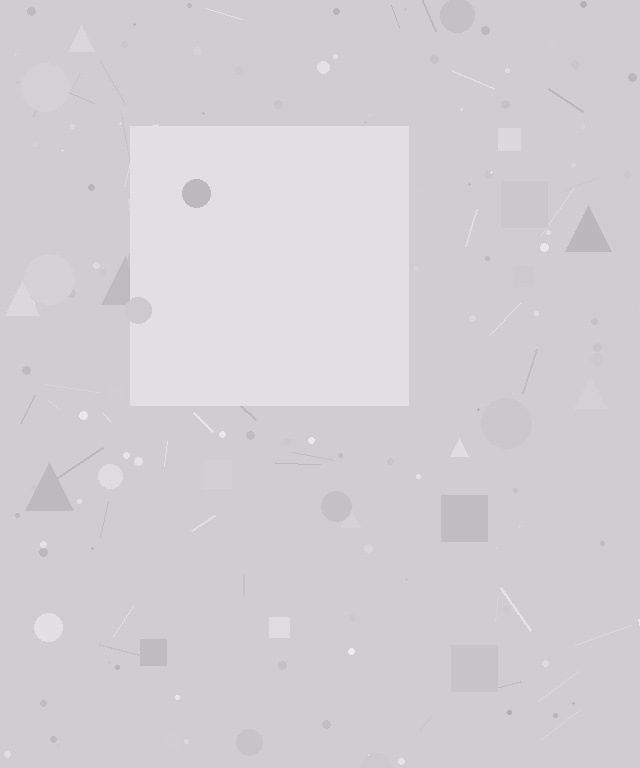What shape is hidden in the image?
A square is hidden in the image.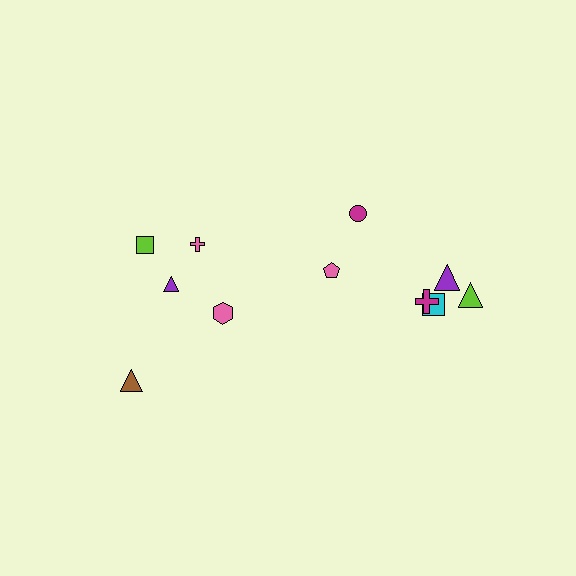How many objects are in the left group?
There are 5 objects.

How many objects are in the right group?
There are 7 objects.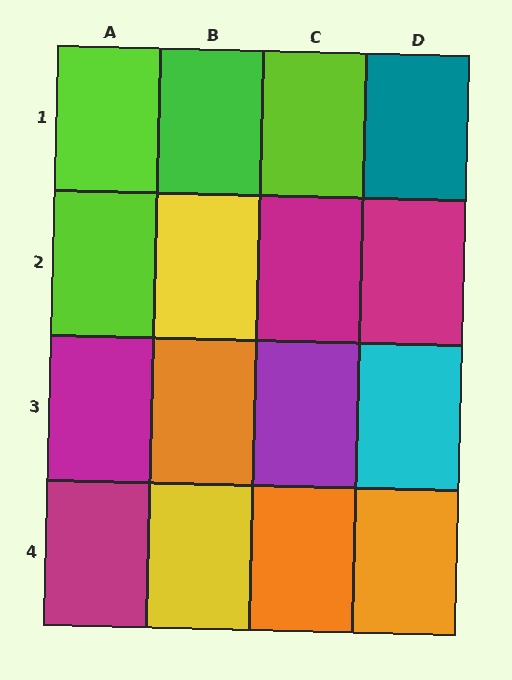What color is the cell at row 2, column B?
Yellow.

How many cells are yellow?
2 cells are yellow.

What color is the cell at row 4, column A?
Magenta.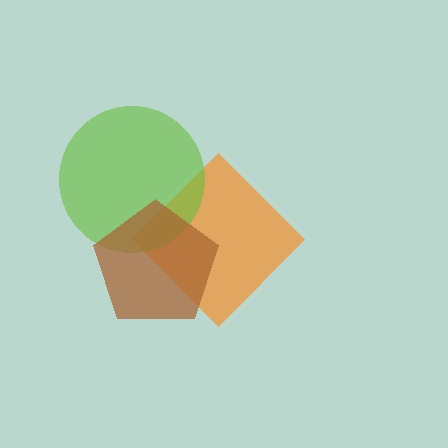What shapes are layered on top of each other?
The layered shapes are: an orange diamond, a lime circle, a brown pentagon.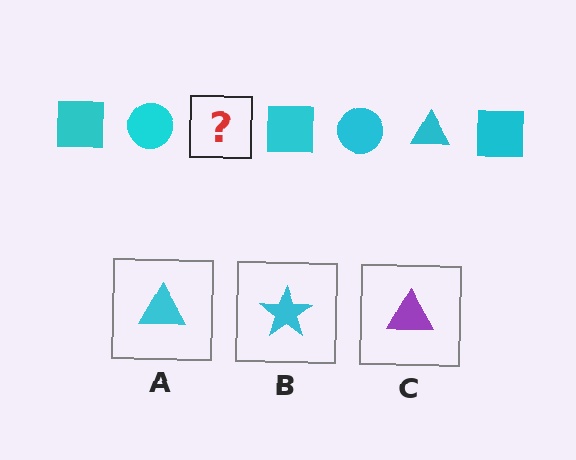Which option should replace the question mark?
Option A.